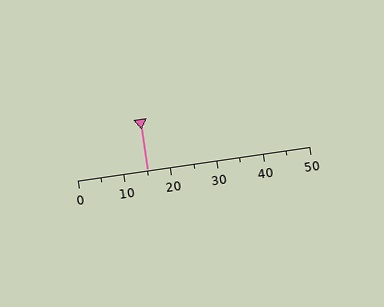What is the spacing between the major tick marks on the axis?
The major ticks are spaced 10 apart.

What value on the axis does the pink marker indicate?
The marker indicates approximately 15.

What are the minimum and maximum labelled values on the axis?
The axis runs from 0 to 50.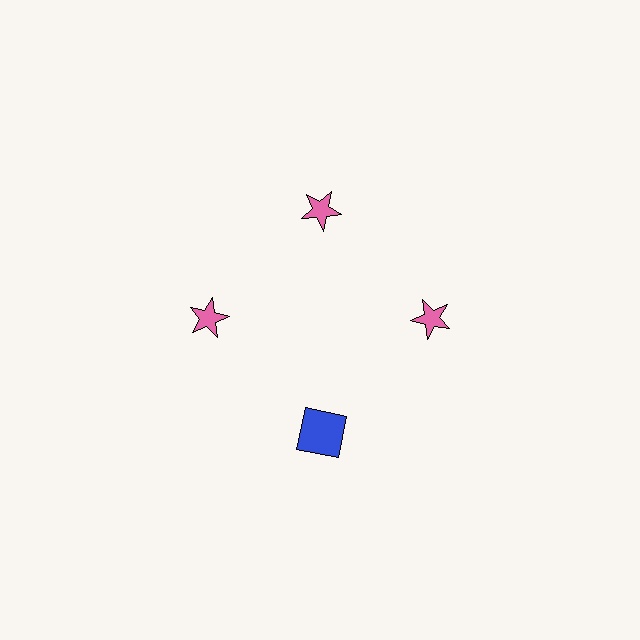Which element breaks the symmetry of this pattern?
The blue square at roughly the 6 o'clock position breaks the symmetry. All other shapes are pink stars.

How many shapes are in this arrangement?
There are 4 shapes arranged in a ring pattern.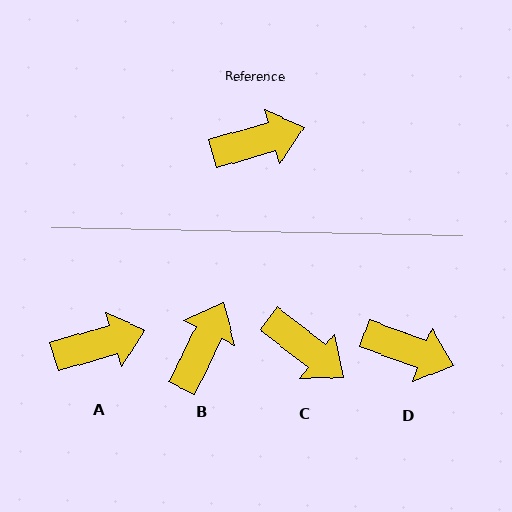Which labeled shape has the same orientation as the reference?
A.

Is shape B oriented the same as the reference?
No, it is off by about 49 degrees.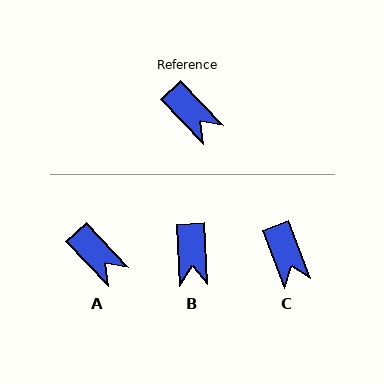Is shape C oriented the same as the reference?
No, it is off by about 22 degrees.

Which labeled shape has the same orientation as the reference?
A.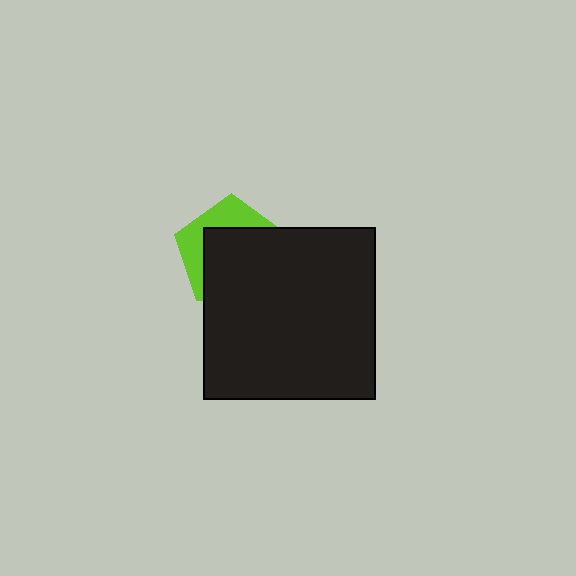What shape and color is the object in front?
The object in front is a black square.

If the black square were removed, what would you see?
You would see the complete lime pentagon.